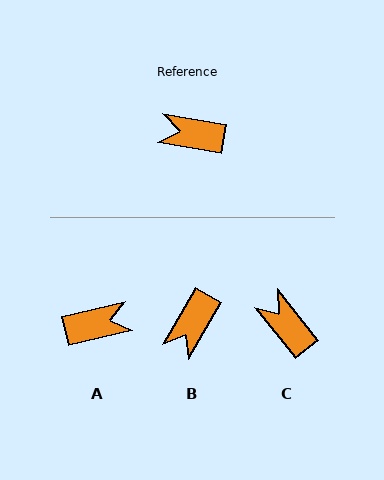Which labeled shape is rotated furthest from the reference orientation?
A, about 157 degrees away.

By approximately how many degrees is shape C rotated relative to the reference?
Approximately 42 degrees clockwise.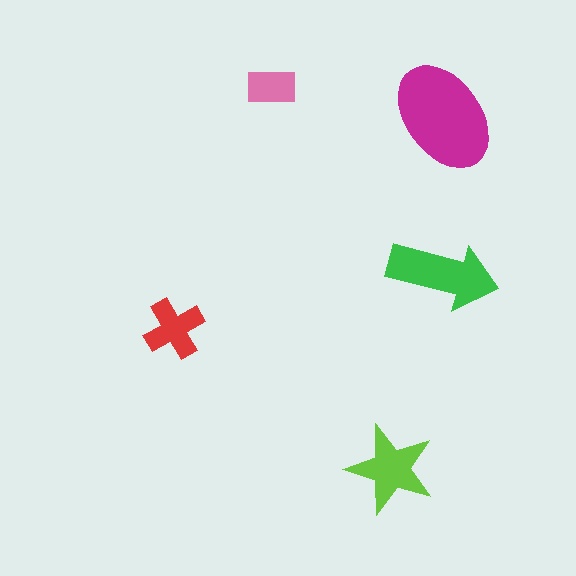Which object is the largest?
The magenta ellipse.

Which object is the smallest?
The pink rectangle.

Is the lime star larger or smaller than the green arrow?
Smaller.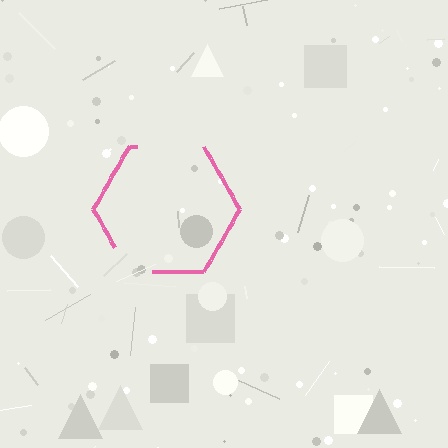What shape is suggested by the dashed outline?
The dashed outline suggests a hexagon.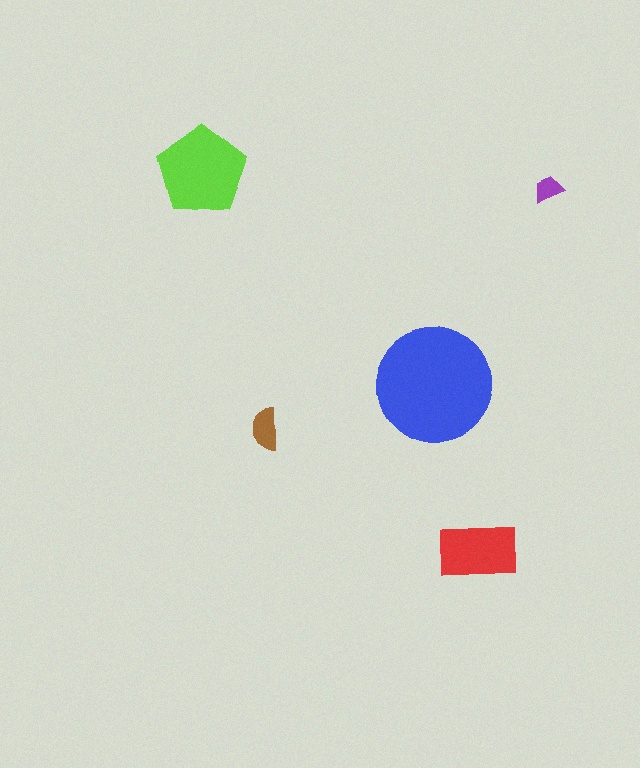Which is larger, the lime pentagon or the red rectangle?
The lime pentagon.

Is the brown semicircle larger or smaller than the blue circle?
Smaller.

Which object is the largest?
The blue circle.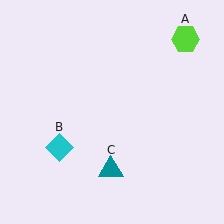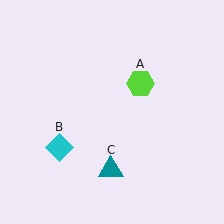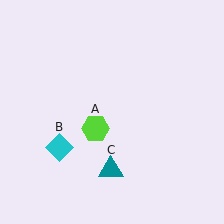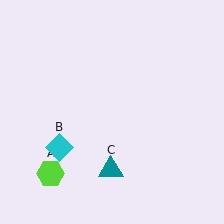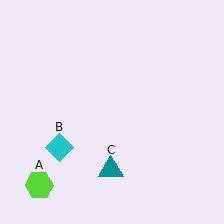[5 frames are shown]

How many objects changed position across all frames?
1 object changed position: lime hexagon (object A).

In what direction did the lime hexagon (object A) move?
The lime hexagon (object A) moved down and to the left.